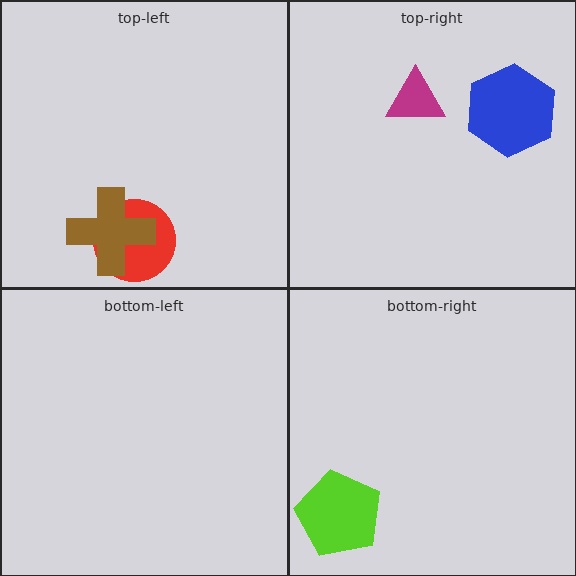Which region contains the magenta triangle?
The top-right region.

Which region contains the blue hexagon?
The top-right region.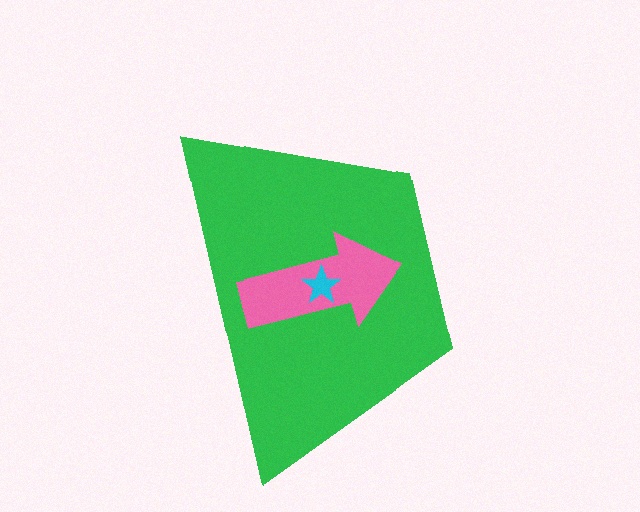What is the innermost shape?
The cyan star.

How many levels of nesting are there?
3.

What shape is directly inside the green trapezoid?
The pink arrow.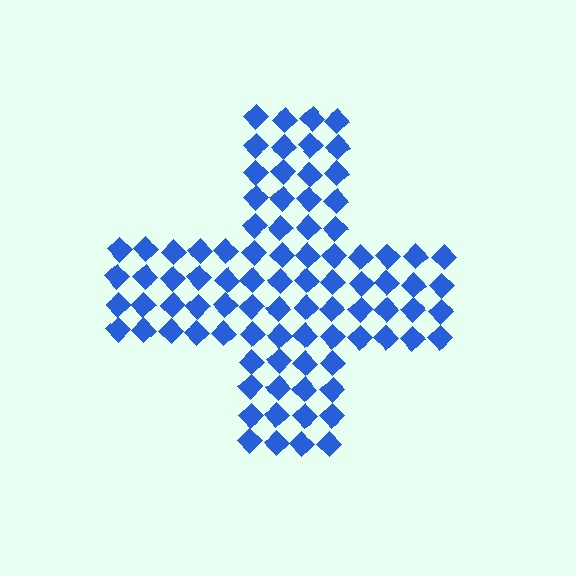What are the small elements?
The small elements are diamonds.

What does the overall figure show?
The overall figure shows a cross.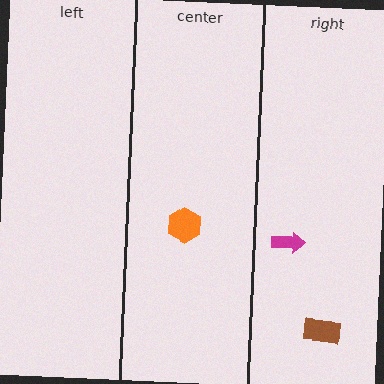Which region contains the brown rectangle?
The right region.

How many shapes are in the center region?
1.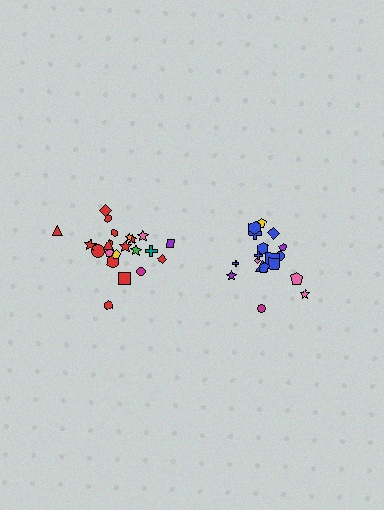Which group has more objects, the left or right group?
The left group.